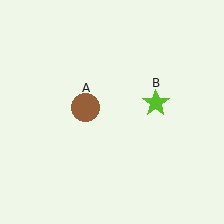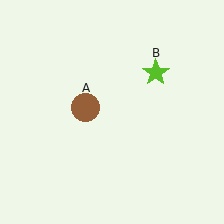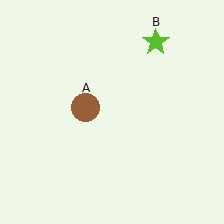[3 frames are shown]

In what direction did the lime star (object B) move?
The lime star (object B) moved up.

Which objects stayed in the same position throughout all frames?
Brown circle (object A) remained stationary.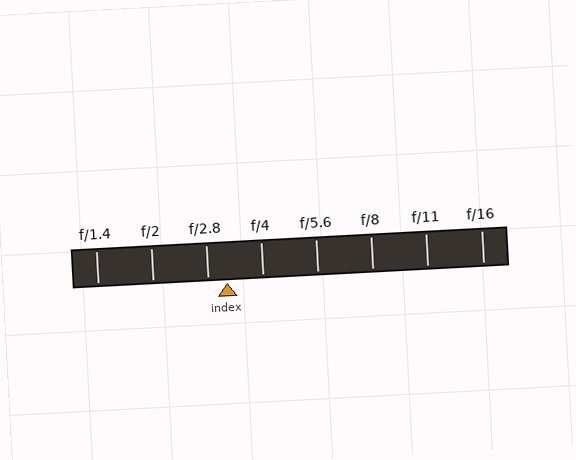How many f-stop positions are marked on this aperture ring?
There are 8 f-stop positions marked.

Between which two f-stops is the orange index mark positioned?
The index mark is between f/2.8 and f/4.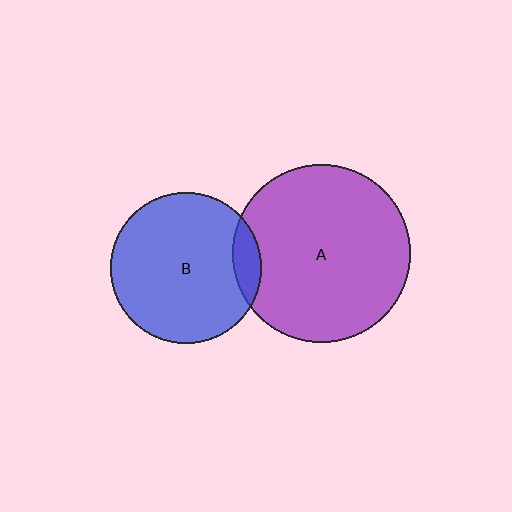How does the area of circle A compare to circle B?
Approximately 1.4 times.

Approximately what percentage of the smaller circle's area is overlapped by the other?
Approximately 10%.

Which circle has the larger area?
Circle A (purple).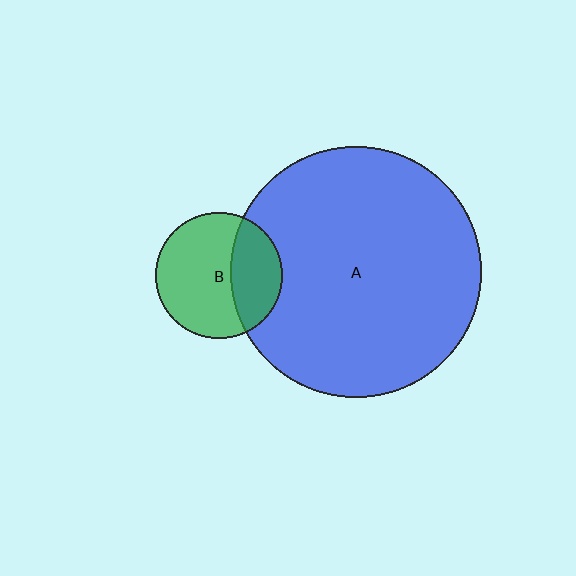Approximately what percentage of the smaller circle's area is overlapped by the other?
Approximately 35%.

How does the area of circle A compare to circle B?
Approximately 3.9 times.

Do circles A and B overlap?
Yes.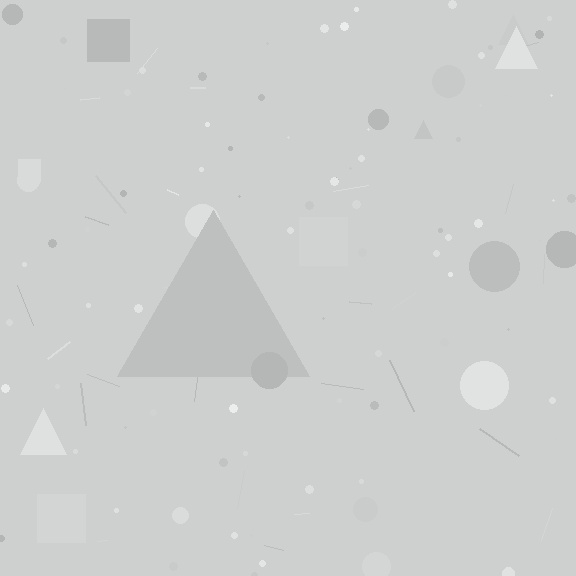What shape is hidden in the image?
A triangle is hidden in the image.